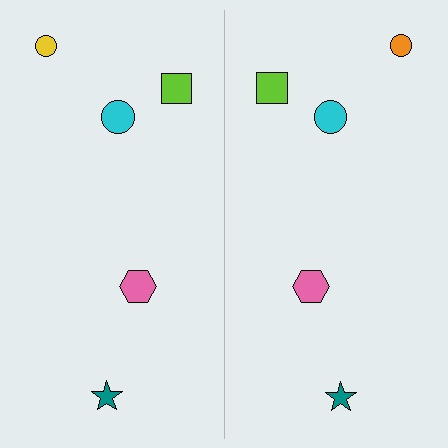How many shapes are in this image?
There are 10 shapes in this image.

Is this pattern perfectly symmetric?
No, the pattern is not perfectly symmetric. The orange circle on the right side breaks the symmetry — its mirror counterpart is yellow.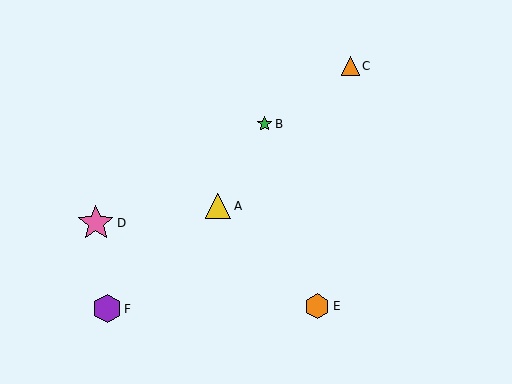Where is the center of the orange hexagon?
The center of the orange hexagon is at (317, 306).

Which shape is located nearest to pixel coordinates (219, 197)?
The yellow triangle (labeled A) at (218, 206) is nearest to that location.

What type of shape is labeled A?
Shape A is a yellow triangle.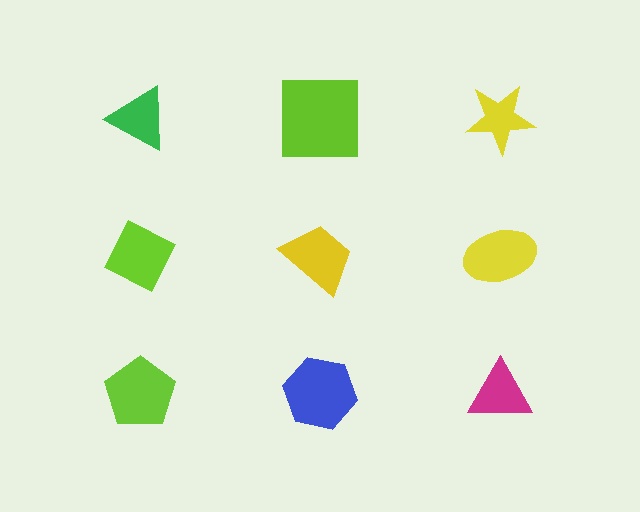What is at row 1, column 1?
A green triangle.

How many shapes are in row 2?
3 shapes.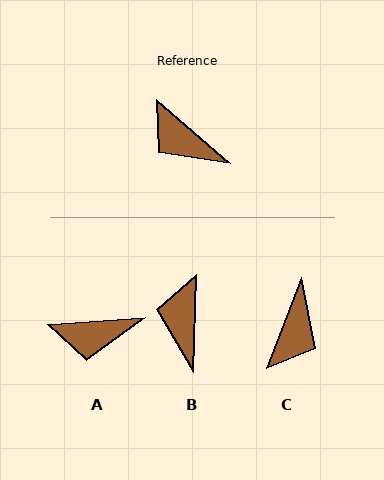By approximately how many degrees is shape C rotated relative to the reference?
Approximately 110 degrees counter-clockwise.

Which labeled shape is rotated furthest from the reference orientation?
C, about 110 degrees away.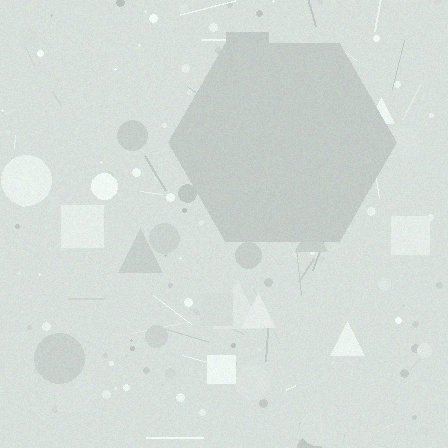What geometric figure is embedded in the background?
A hexagon is embedded in the background.